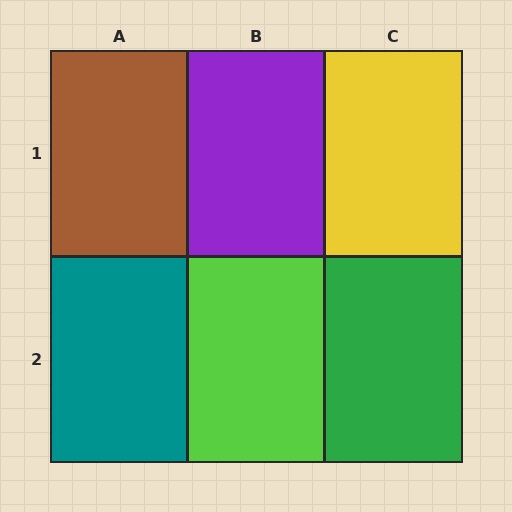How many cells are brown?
1 cell is brown.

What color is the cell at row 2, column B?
Lime.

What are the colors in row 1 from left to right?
Brown, purple, yellow.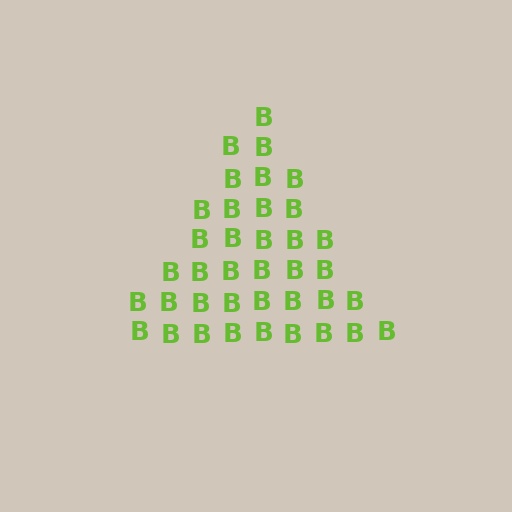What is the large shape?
The large shape is a triangle.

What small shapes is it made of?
It is made of small letter B's.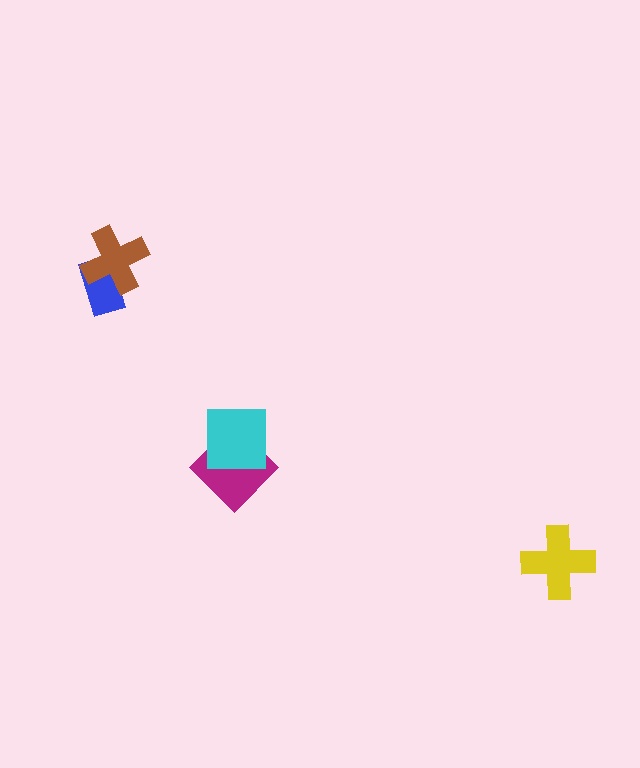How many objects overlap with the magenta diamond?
1 object overlaps with the magenta diamond.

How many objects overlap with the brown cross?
1 object overlaps with the brown cross.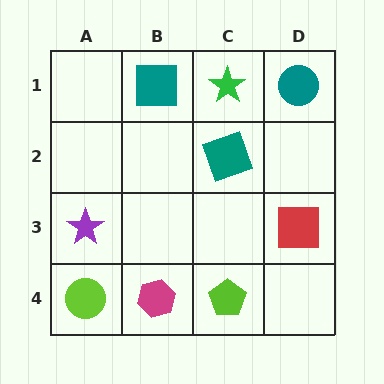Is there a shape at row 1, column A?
No, that cell is empty.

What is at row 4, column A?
A lime circle.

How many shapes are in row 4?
3 shapes.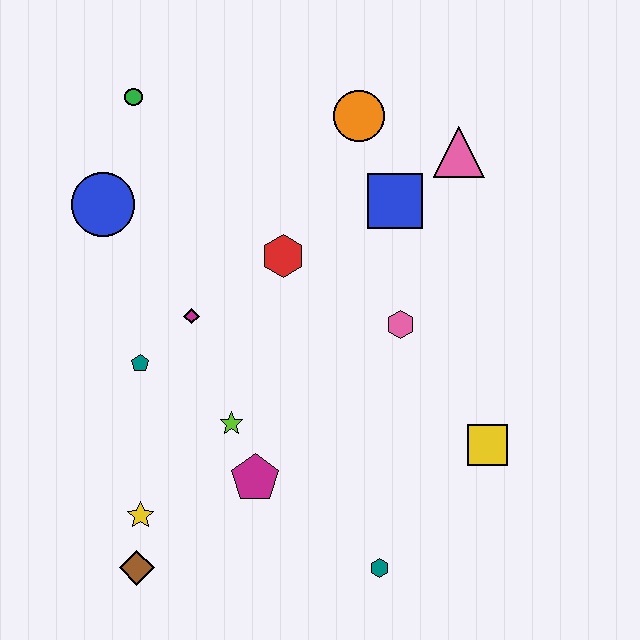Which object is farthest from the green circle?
The teal hexagon is farthest from the green circle.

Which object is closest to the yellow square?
The pink hexagon is closest to the yellow square.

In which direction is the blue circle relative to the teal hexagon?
The blue circle is above the teal hexagon.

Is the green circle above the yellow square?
Yes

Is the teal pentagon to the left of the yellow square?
Yes